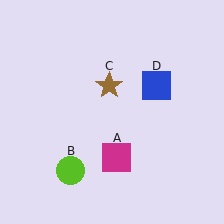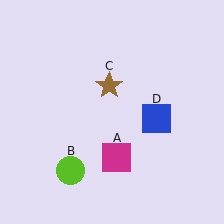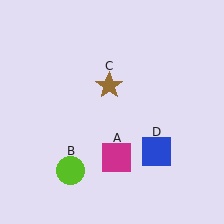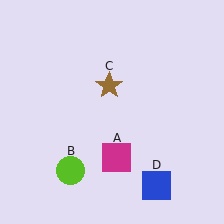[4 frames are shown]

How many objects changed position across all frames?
1 object changed position: blue square (object D).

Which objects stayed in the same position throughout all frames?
Magenta square (object A) and lime circle (object B) and brown star (object C) remained stationary.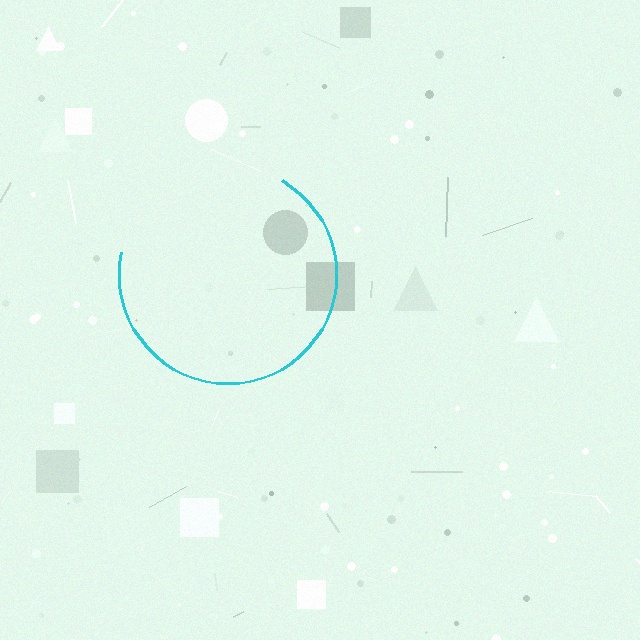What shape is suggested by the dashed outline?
The dashed outline suggests a circle.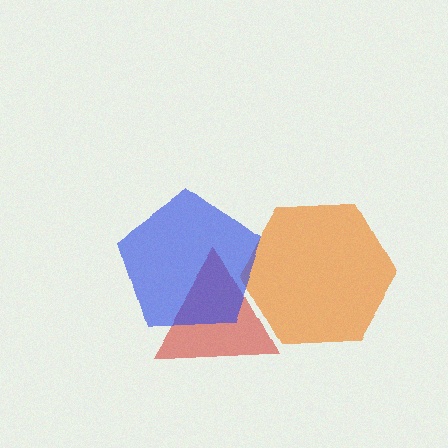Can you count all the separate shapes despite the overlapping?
Yes, there are 3 separate shapes.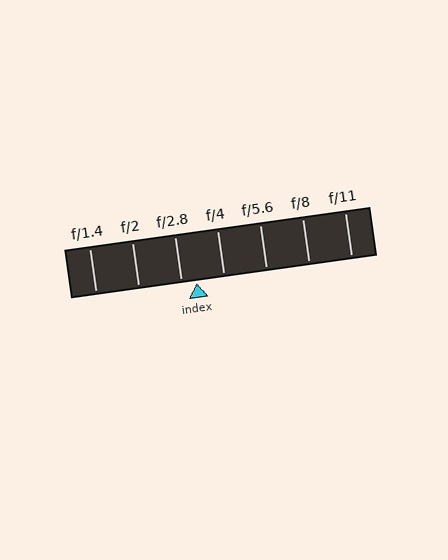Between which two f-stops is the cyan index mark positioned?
The index mark is between f/2.8 and f/4.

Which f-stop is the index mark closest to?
The index mark is closest to f/2.8.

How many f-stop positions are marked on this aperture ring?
There are 7 f-stop positions marked.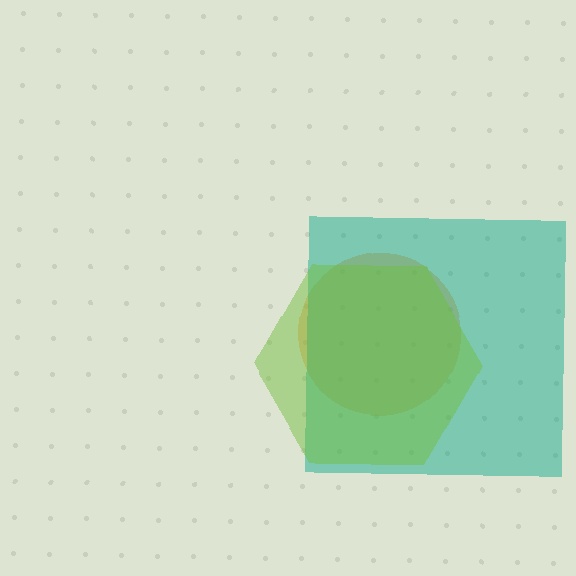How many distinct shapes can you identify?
There are 3 distinct shapes: an orange circle, a teal square, a lime hexagon.